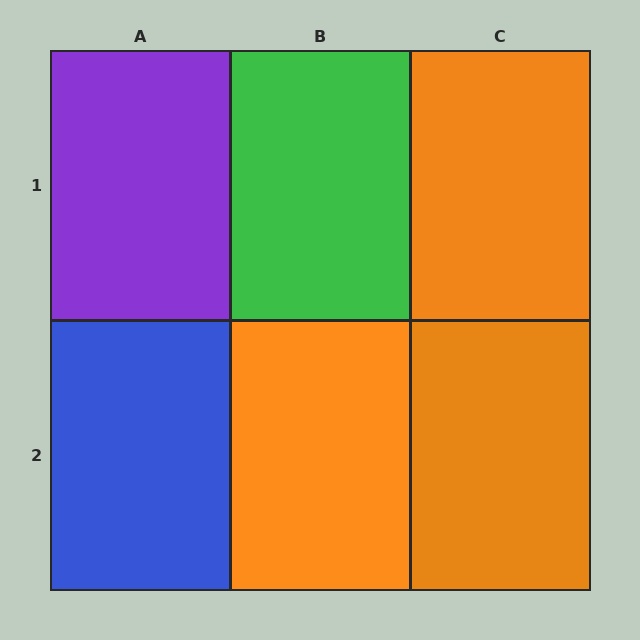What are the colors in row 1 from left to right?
Purple, green, orange.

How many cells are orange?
3 cells are orange.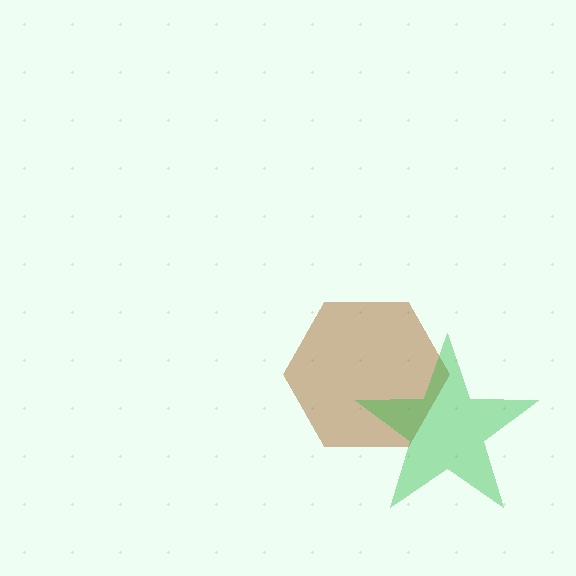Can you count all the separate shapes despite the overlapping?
Yes, there are 2 separate shapes.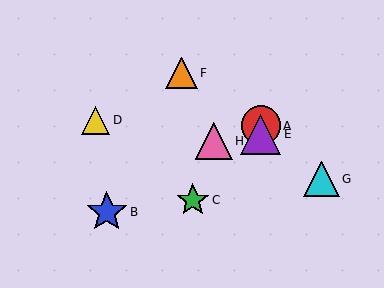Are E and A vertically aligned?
Yes, both are at x≈261.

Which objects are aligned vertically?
Objects A, E are aligned vertically.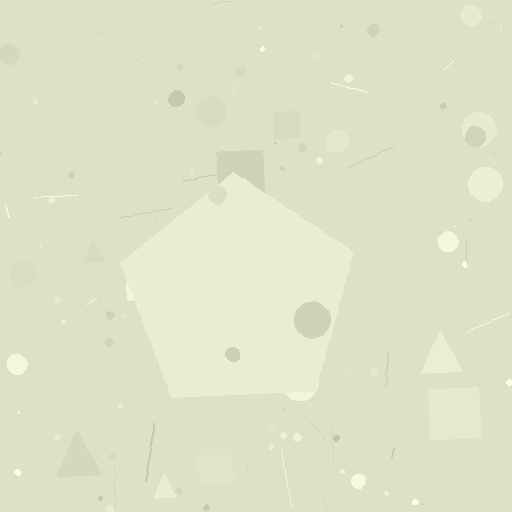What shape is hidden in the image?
A pentagon is hidden in the image.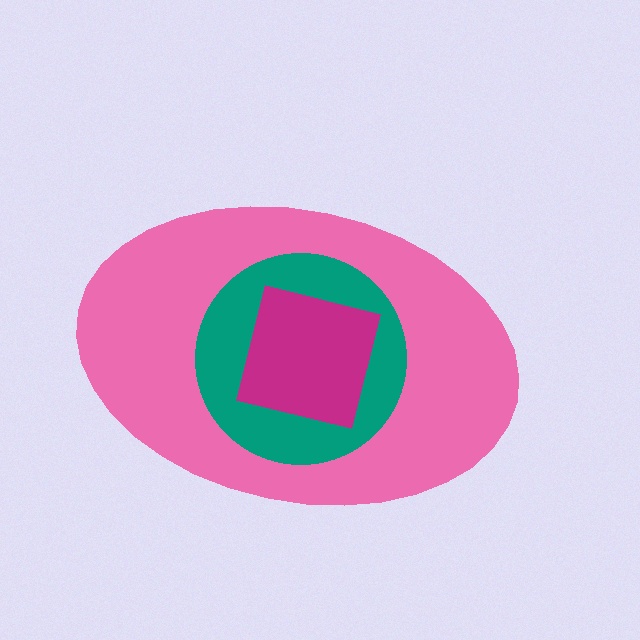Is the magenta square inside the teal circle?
Yes.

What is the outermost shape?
The pink ellipse.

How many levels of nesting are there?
3.